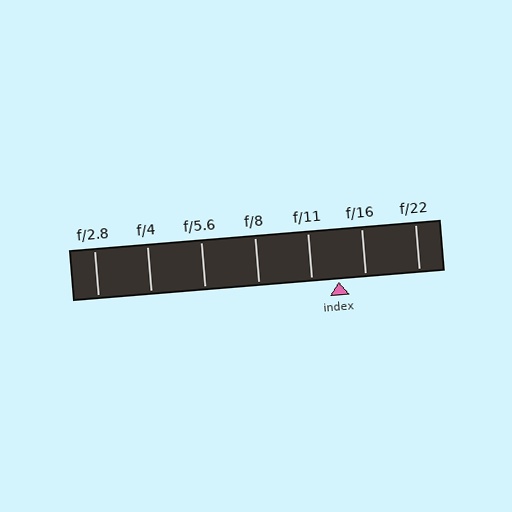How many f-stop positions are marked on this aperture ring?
There are 7 f-stop positions marked.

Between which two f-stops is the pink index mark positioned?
The index mark is between f/11 and f/16.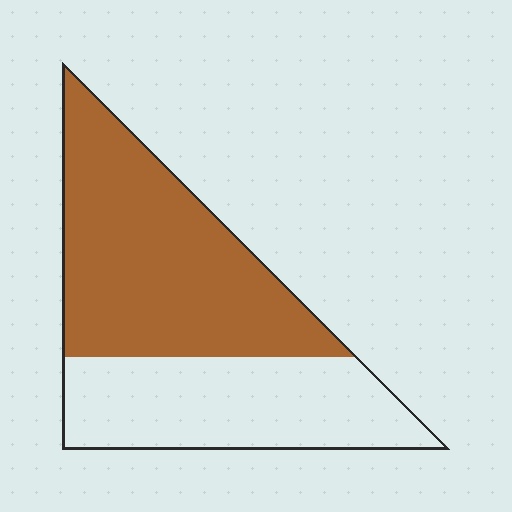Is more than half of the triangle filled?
Yes.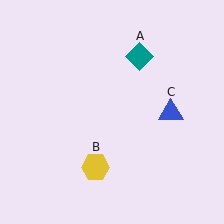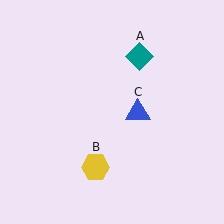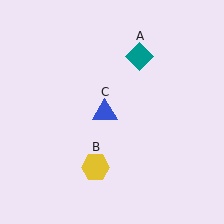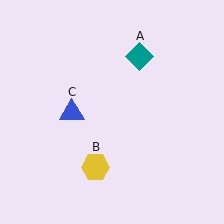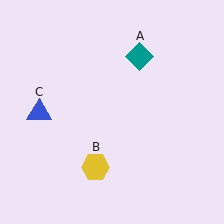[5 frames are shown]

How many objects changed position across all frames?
1 object changed position: blue triangle (object C).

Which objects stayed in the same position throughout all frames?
Teal diamond (object A) and yellow hexagon (object B) remained stationary.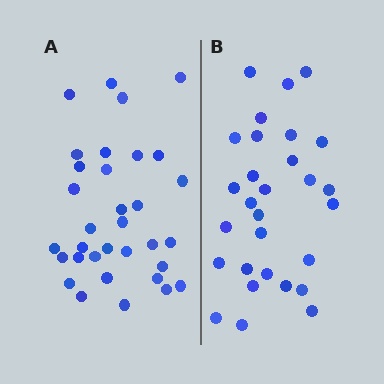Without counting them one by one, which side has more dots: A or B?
Region A (the left region) has more dots.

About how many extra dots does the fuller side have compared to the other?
Region A has about 4 more dots than region B.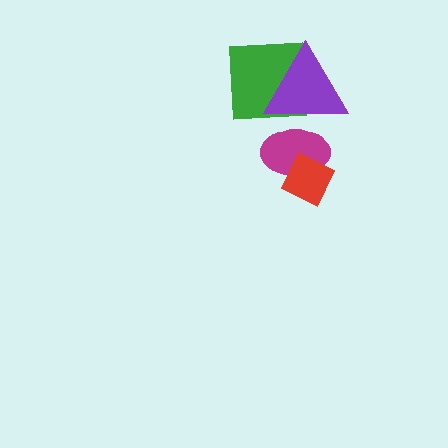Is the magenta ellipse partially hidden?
Yes, it is partially covered by another shape.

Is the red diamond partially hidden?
No, no other shape covers it.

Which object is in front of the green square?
The purple triangle is in front of the green square.